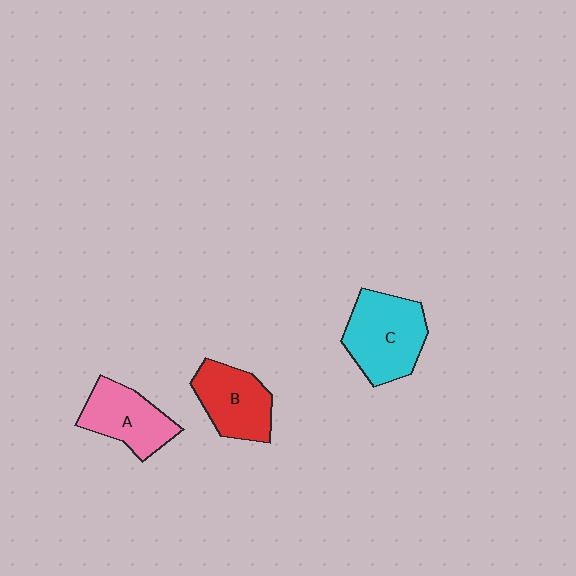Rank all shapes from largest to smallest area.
From largest to smallest: C (cyan), B (red), A (pink).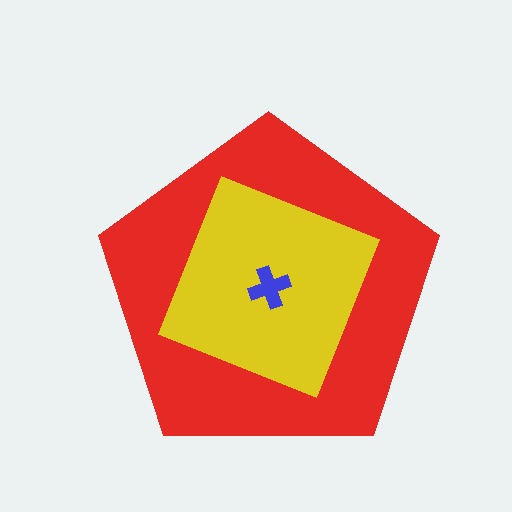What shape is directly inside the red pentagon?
The yellow square.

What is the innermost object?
The blue cross.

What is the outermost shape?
The red pentagon.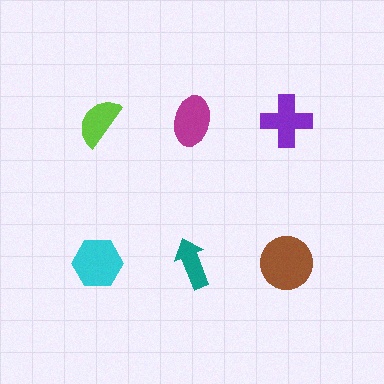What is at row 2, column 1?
A cyan hexagon.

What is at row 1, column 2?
A magenta ellipse.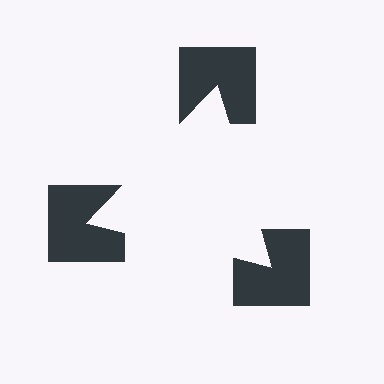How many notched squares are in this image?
There are 3 — one at each vertex of the illusory triangle.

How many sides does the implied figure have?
3 sides.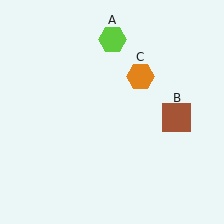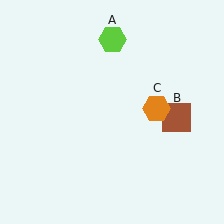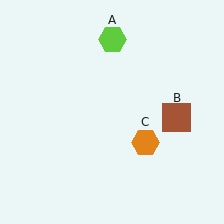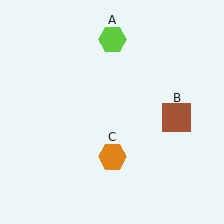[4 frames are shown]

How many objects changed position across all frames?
1 object changed position: orange hexagon (object C).